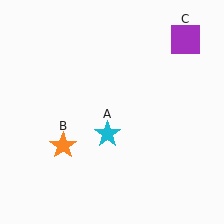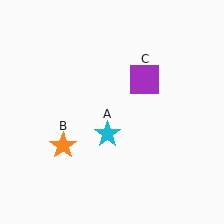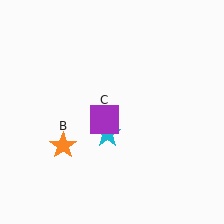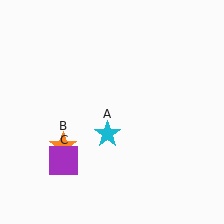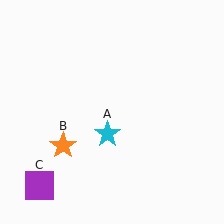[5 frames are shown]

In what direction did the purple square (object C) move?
The purple square (object C) moved down and to the left.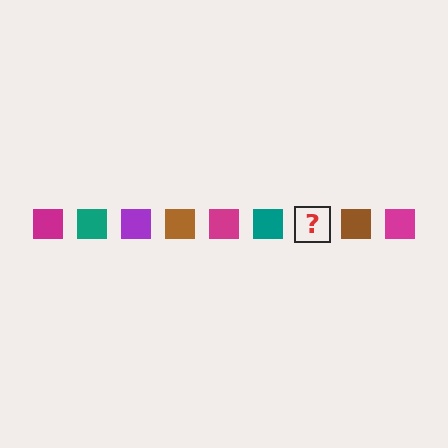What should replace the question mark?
The question mark should be replaced with a purple square.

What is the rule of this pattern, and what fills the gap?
The rule is that the pattern cycles through magenta, teal, purple, brown squares. The gap should be filled with a purple square.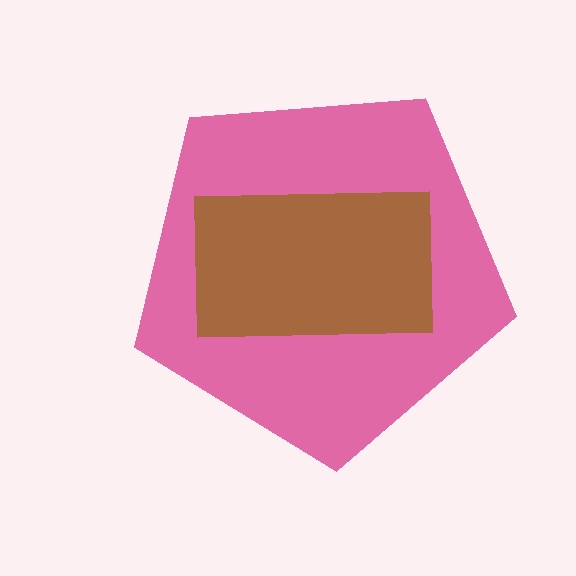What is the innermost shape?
The brown rectangle.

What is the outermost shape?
The pink pentagon.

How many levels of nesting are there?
2.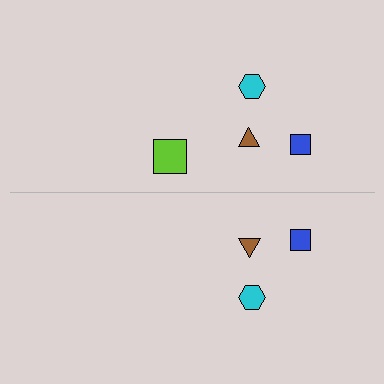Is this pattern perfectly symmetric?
No, the pattern is not perfectly symmetric. A lime square is missing from the bottom side.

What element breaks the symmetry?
A lime square is missing from the bottom side.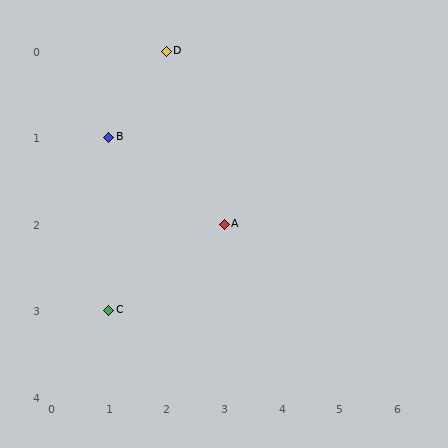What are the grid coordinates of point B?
Point B is at grid coordinates (1, 1).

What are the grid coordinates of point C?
Point C is at grid coordinates (1, 3).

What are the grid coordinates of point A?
Point A is at grid coordinates (3, 2).